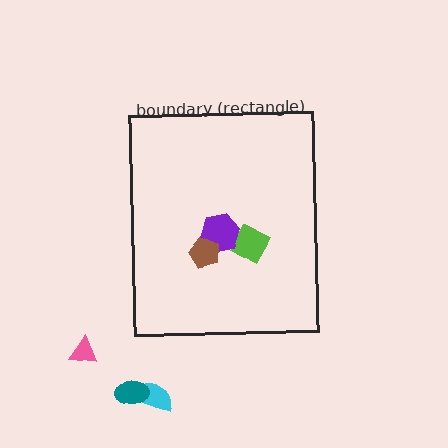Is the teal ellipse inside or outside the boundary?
Outside.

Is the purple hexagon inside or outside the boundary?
Inside.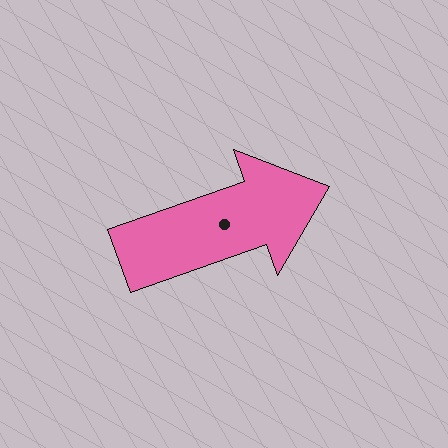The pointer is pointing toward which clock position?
Roughly 2 o'clock.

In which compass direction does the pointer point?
East.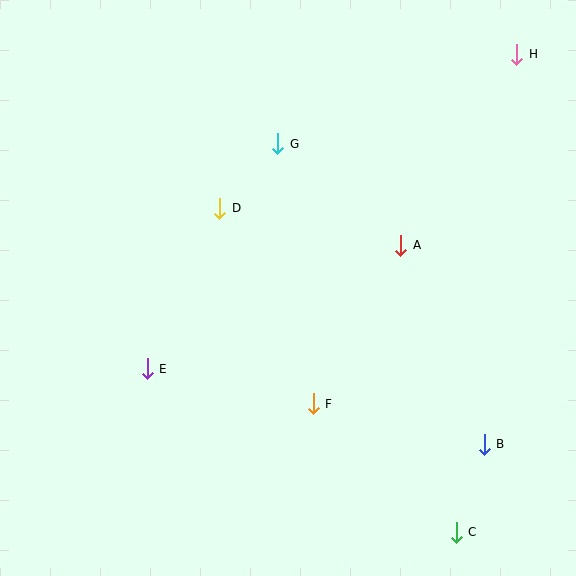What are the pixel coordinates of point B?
Point B is at (484, 444).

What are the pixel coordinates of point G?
Point G is at (278, 144).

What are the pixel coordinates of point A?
Point A is at (401, 245).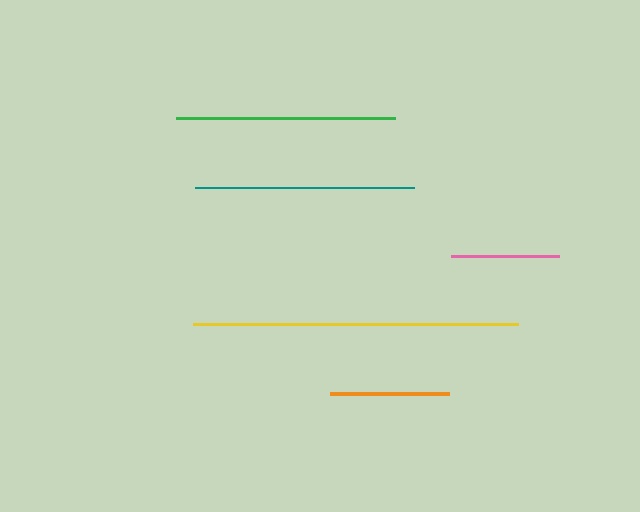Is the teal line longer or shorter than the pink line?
The teal line is longer than the pink line.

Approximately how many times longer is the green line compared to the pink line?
The green line is approximately 2.0 times the length of the pink line.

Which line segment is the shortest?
The pink line is the shortest at approximately 108 pixels.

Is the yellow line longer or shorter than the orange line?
The yellow line is longer than the orange line.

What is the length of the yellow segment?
The yellow segment is approximately 325 pixels long.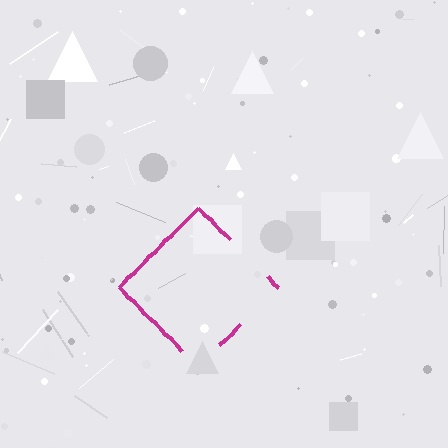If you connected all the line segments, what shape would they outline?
They would outline a diamond.